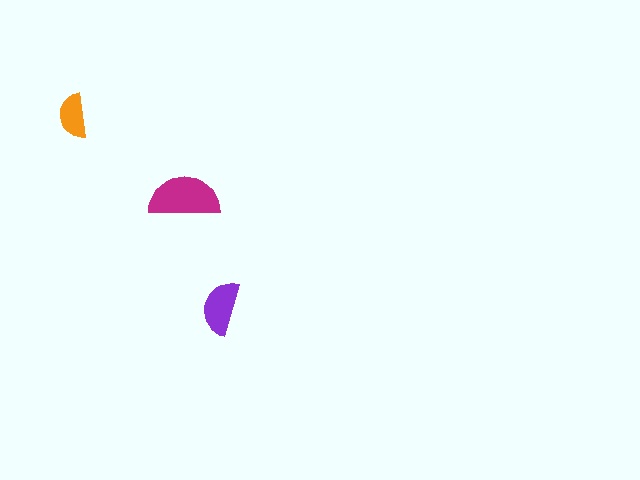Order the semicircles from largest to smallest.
the magenta one, the purple one, the orange one.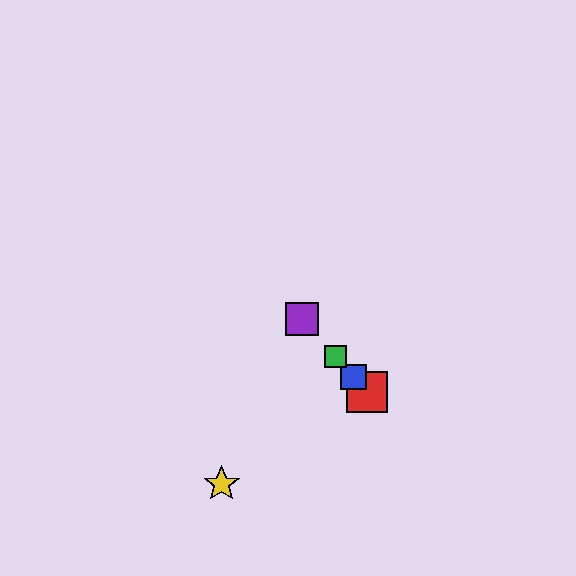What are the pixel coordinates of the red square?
The red square is at (367, 392).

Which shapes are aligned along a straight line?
The red square, the blue square, the green square, the purple square are aligned along a straight line.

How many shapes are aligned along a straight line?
4 shapes (the red square, the blue square, the green square, the purple square) are aligned along a straight line.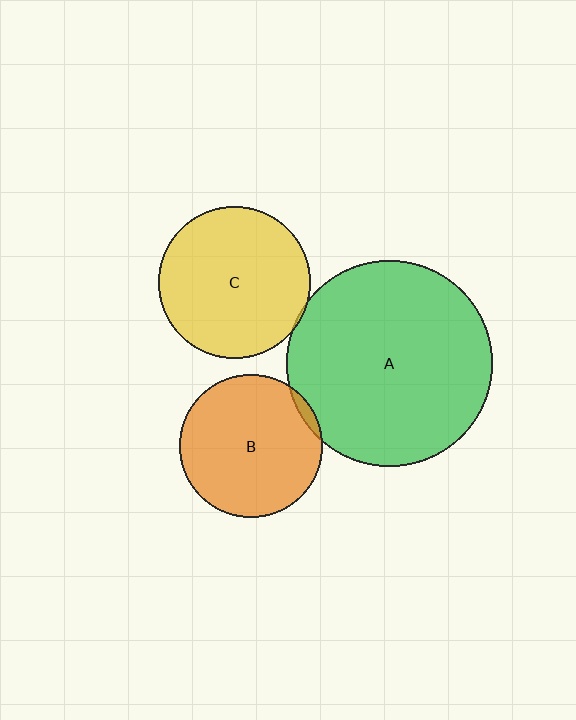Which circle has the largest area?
Circle A (green).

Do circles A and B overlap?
Yes.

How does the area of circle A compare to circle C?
Approximately 1.8 times.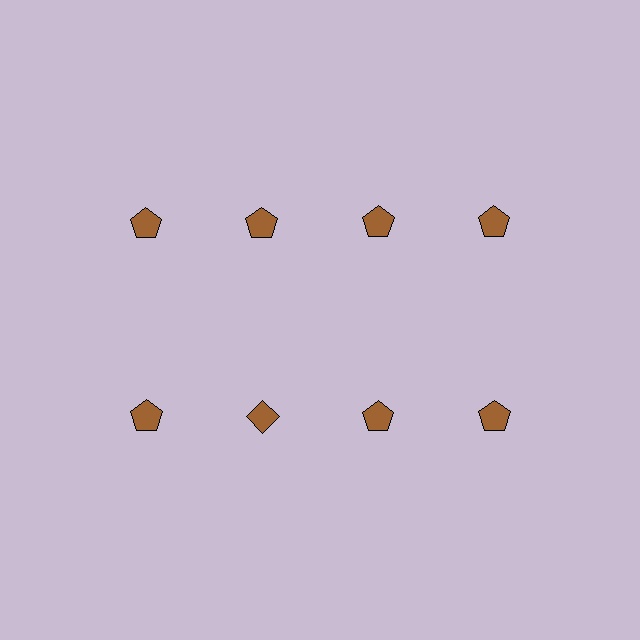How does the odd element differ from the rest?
It has a different shape: diamond instead of pentagon.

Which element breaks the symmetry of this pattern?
The brown diamond in the second row, second from left column breaks the symmetry. All other shapes are brown pentagons.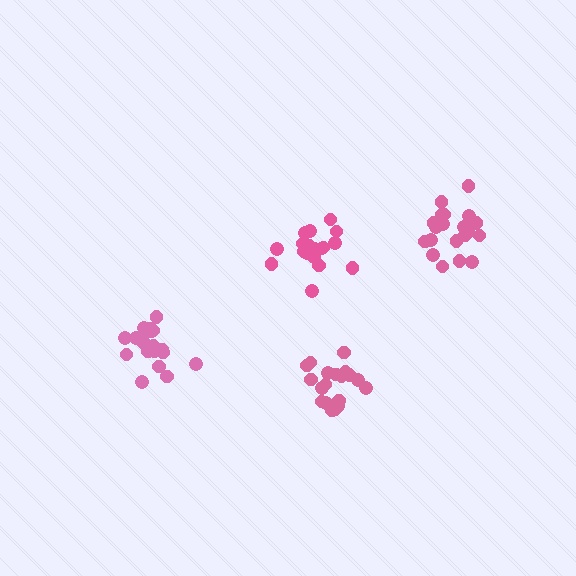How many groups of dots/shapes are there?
There are 4 groups.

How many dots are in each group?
Group 1: 19 dots, Group 2: 20 dots, Group 3: 21 dots, Group 4: 18 dots (78 total).